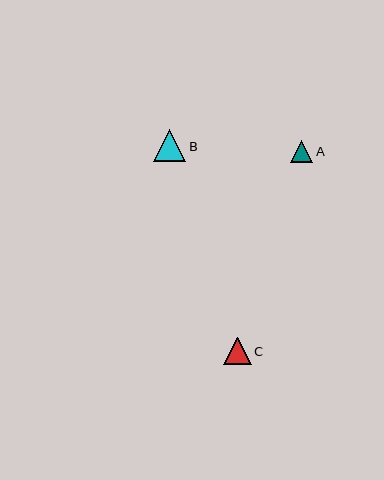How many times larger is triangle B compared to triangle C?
Triangle B is approximately 1.2 times the size of triangle C.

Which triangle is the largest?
Triangle B is the largest with a size of approximately 33 pixels.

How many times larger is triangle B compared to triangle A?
Triangle B is approximately 1.5 times the size of triangle A.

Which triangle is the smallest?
Triangle A is the smallest with a size of approximately 22 pixels.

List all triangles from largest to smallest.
From largest to smallest: B, C, A.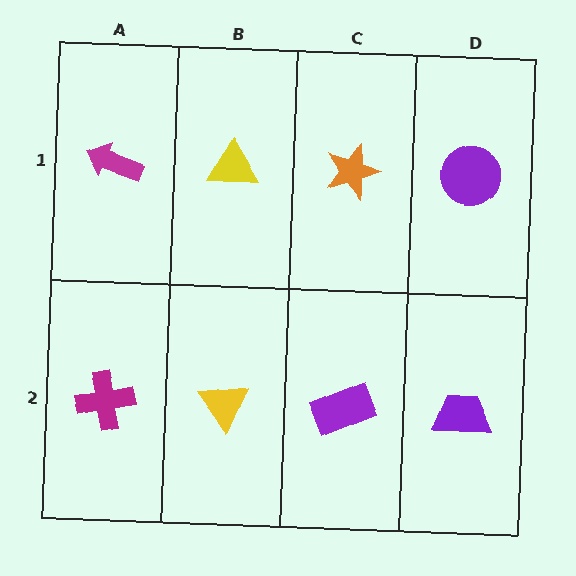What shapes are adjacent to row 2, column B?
A yellow triangle (row 1, column B), a magenta cross (row 2, column A), a purple rectangle (row 2, column C).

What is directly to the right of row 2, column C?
A purple trapezoid.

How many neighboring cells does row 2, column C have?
3.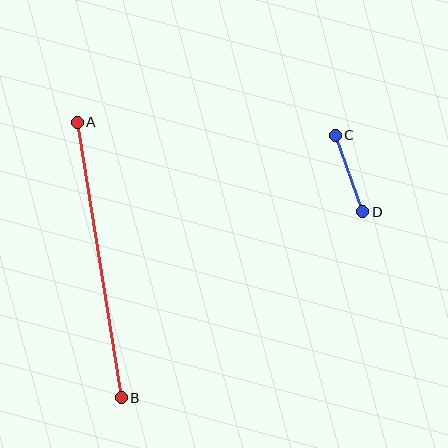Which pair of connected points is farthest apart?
Points A and B are farthest apart.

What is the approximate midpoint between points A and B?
The midpoint is at approximately (99, 260) pixels.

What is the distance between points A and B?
The distance is approximately 279 pixels.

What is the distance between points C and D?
The distance is approximately 81 pixels.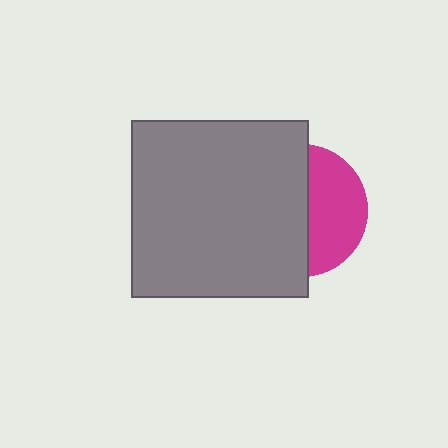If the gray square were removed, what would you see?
You would see the complete magenta circle.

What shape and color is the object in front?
The object in front is a gray square.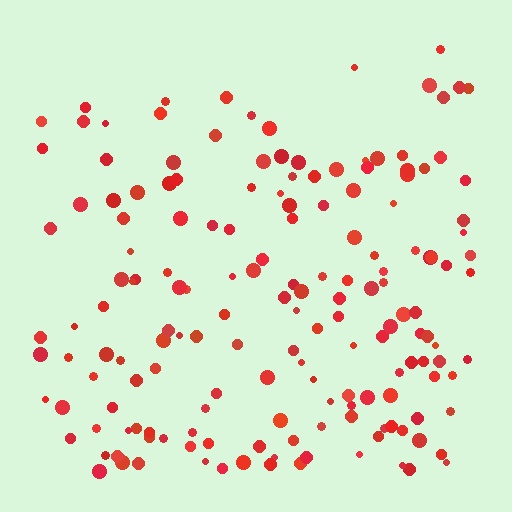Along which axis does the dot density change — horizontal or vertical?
Vertical.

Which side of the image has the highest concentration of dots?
The bottom.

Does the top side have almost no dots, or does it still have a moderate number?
Still a moderate number, just noticeably fewer than the bottom.